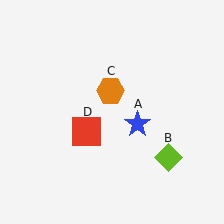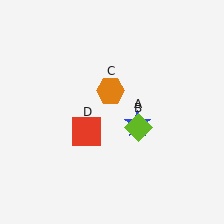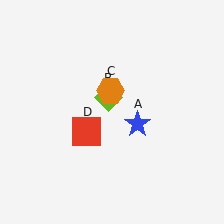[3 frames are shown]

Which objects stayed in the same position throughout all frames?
Blue star (object A) and orange hexagon (object C) and red square (object D) remained stationary.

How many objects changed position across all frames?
1 object changed position: lime diamond (object B).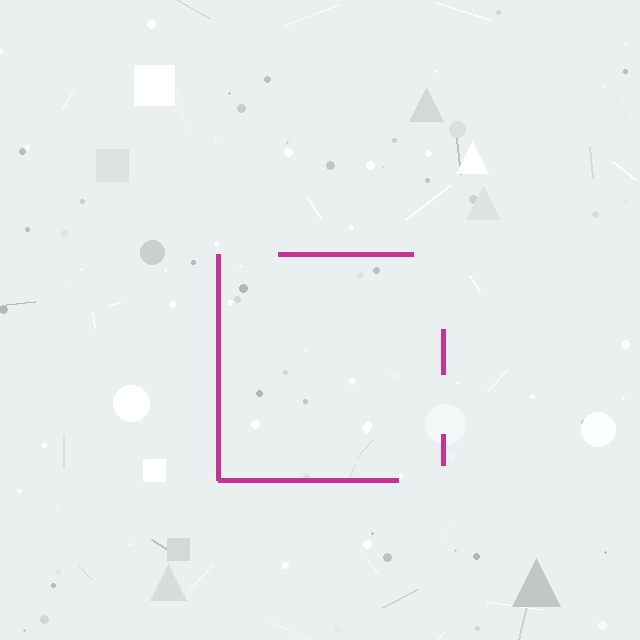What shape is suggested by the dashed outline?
The dashed outline suggests a square.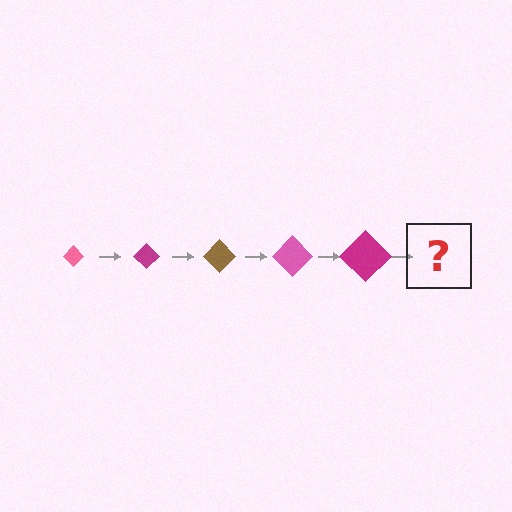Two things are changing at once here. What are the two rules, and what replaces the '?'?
The two rules are that the diamond grows larger each step and the color cycles through pink, magenta, and brown. The '?' should be a brown diamond, larger than the previous one.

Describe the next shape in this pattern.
It should be a brown diamond, larger than the previous one.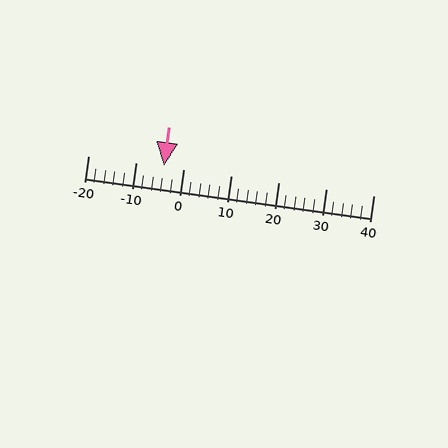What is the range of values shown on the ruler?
The ruler shows values from -20 to 40.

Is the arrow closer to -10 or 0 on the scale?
The arrow is closer to 0.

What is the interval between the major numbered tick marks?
The major tick marks are spaced 10 units apart.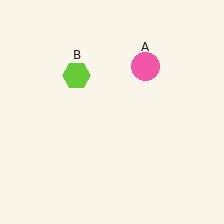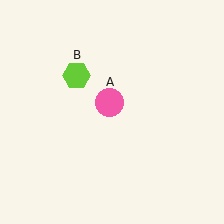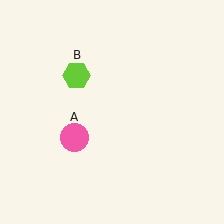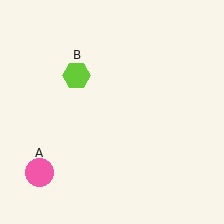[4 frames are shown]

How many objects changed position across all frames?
1 object changed position: pink circle (object A).